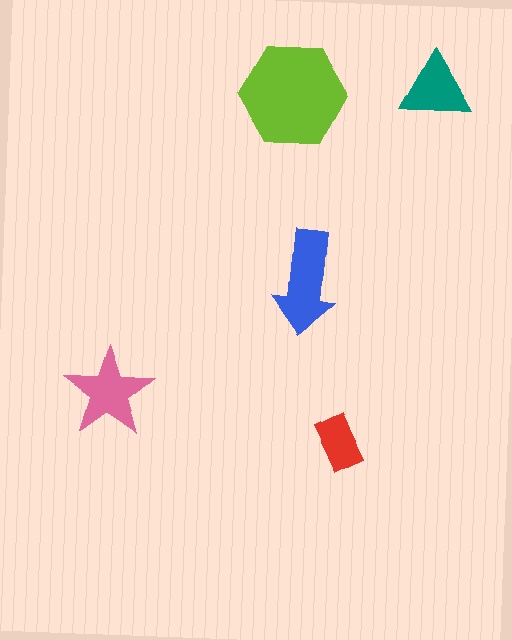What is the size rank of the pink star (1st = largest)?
3rd.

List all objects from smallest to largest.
The red rectangle, the teal triangle, the pink star, the blue arrow, the lime hexagon.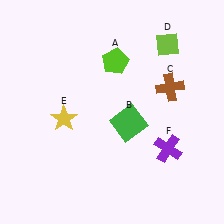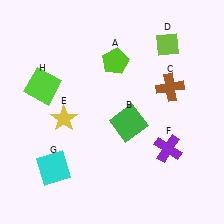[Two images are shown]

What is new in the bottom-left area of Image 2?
A cyan square (G) was added in the bottom-left area of Image 2.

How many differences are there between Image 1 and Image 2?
There are 2 differences between the two images.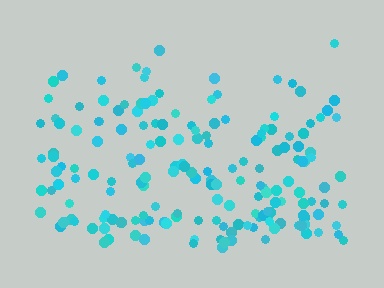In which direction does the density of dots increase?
From top to bottom, with the bottom side densest.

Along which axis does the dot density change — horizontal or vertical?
Vertical.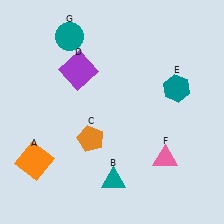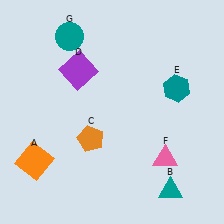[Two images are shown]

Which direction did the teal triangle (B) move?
The teal triangle (B) moved right.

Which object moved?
The teal triangle (B) moved right.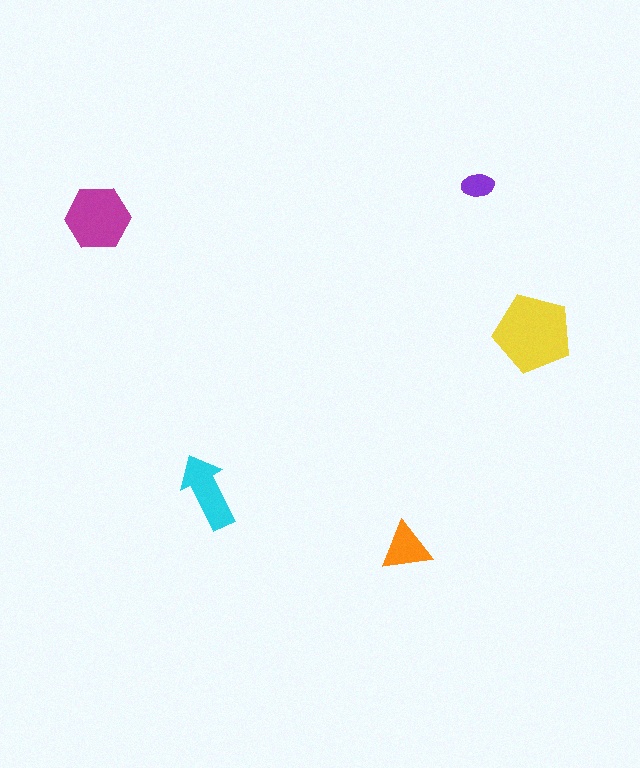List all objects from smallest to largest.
The purple ellipse, the orange triangle, the cyan arrow, the magenta hexagon, the yellow pentagon.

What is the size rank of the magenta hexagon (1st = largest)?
2nd.